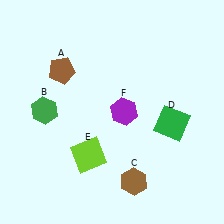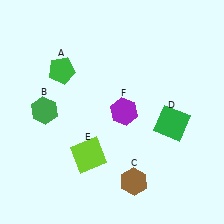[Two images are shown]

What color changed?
The pentagon (A) changed from brown in Image 1 to green in Image 2.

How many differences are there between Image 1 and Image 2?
There is 1 difference between the two images.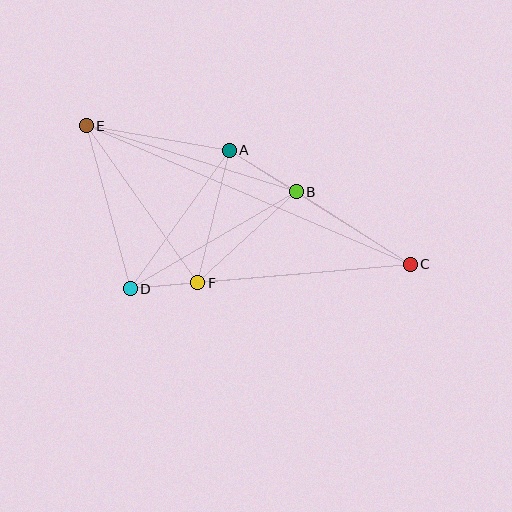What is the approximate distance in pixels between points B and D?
The distance between B and D is approximately 192 pixels.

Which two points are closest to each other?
Points D and F are closest to each other.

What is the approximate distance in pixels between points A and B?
The distance between A and B is approximately 79 pixels.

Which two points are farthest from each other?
Points C and E are farthest from each other.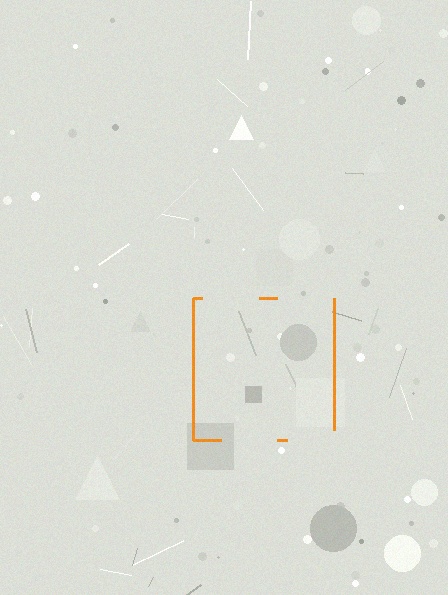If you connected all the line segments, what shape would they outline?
They would outline a square.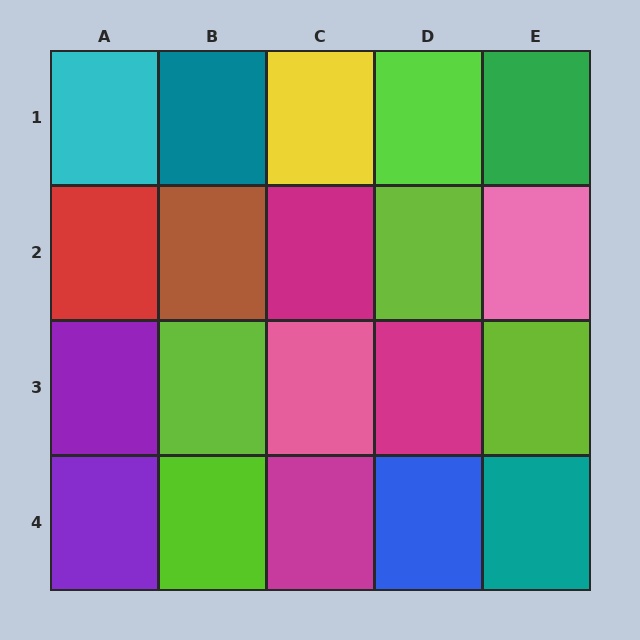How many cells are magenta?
3 cells are magenta.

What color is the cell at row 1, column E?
Green.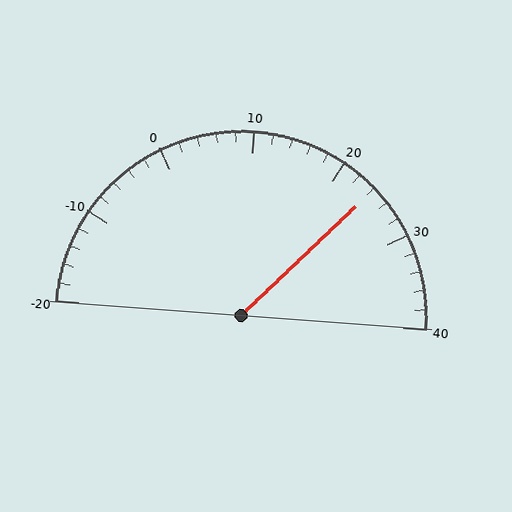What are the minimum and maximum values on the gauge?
The gauge ranges from -20 to 40.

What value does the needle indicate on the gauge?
The needle indicates approximately 24.